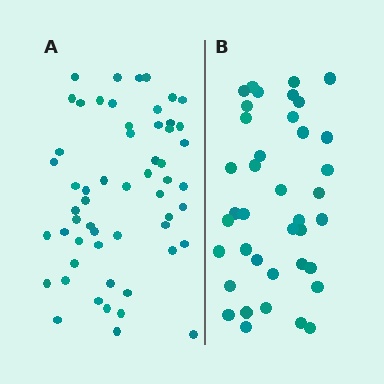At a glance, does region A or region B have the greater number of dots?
Region A (the left region) has more dots.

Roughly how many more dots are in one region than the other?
Region A has approximately 15 more dots than region B.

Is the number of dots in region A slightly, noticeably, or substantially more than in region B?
Region A has noticeably more, but not dramatically so. The ratio is roughly 1.4 to 1.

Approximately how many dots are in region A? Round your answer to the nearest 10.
About 60 dots. (The exact count is 56, which rounds to 60.)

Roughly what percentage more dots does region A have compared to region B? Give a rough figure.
About 45% more.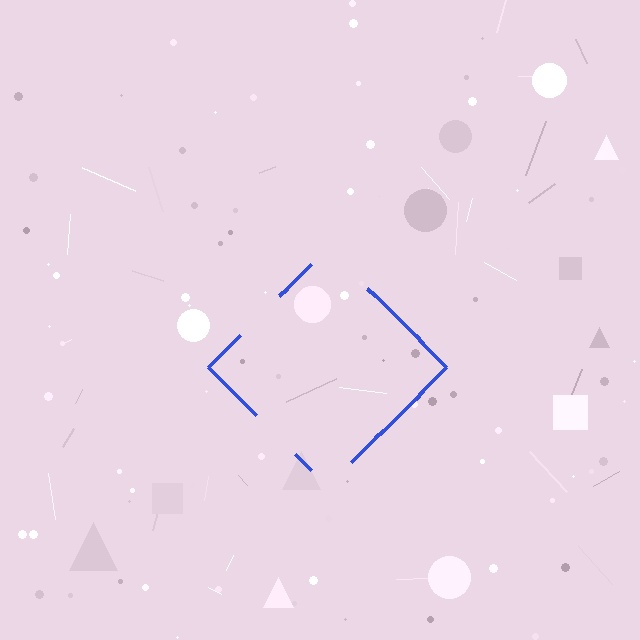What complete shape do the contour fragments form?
The contour fragments form a diamond.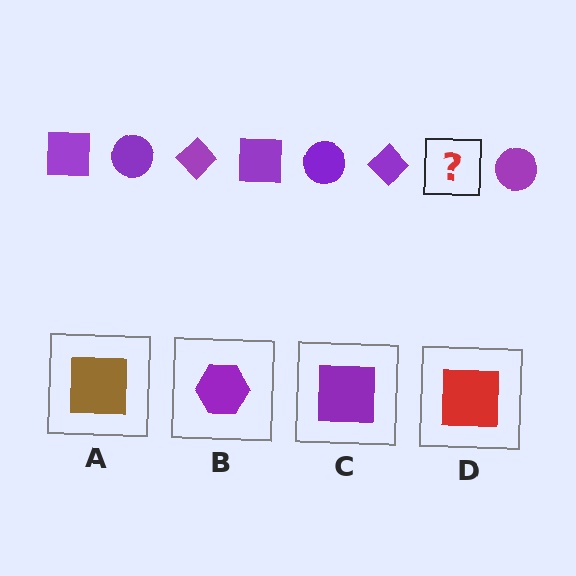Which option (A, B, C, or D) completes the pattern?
C.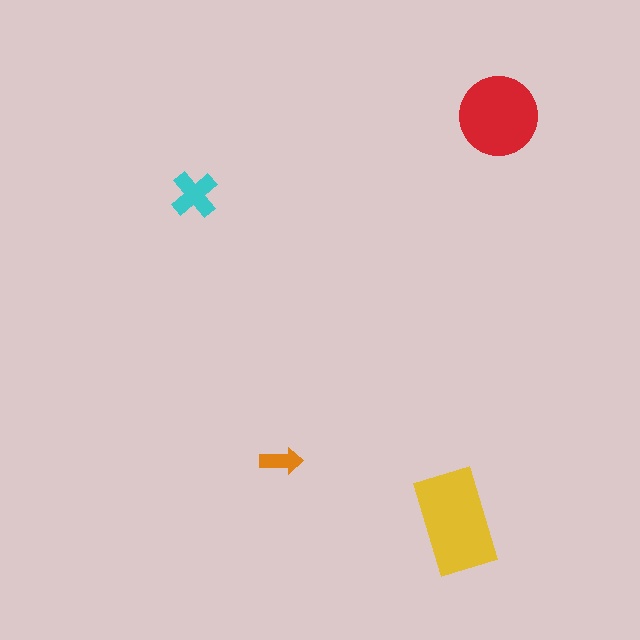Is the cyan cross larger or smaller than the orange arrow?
Larger.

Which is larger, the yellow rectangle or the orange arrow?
The yellow rectangle.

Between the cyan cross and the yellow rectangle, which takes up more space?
The yellow rectangle.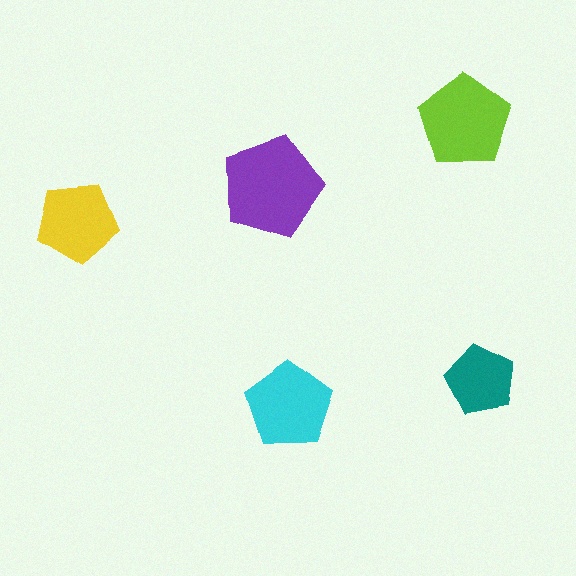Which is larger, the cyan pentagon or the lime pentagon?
The lime one.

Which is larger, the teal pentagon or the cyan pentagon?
The cyan one.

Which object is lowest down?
The cyan pentagon is bottommost.